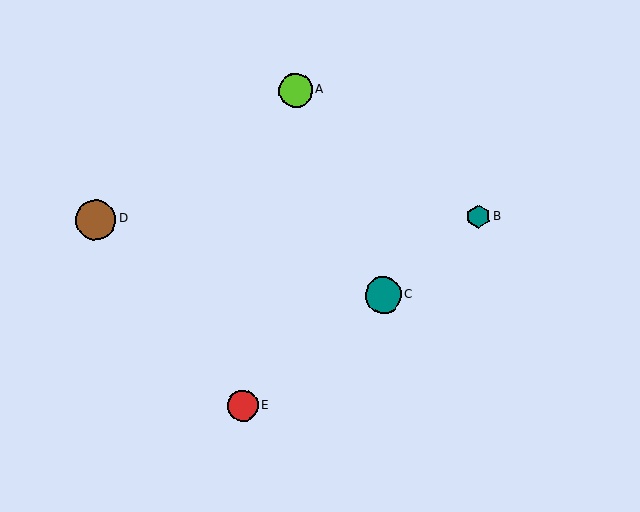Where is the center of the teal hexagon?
The center of the teal hexagon is at (478, 217).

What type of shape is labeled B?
Shape B is a teal hexagon.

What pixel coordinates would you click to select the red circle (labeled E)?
Click at (243, 406) to select the red circle E.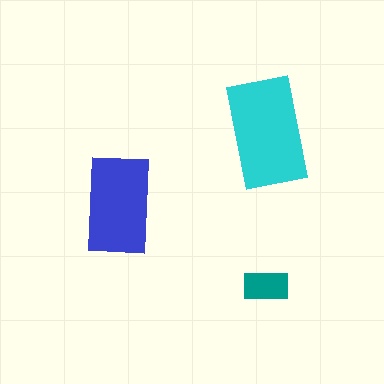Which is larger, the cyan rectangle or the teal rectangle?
The cyan one.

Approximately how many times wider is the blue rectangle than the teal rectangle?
About 2 times wider.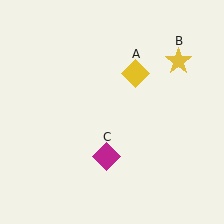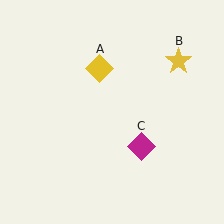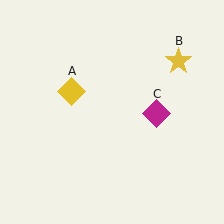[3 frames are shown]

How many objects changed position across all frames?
2 objects changed position: yellow diamond (object A), magenta diamond (object C).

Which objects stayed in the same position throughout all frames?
Yellow star (object B) remained stationary.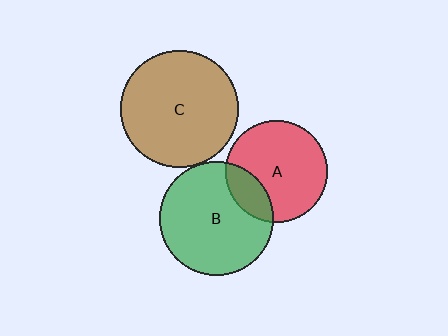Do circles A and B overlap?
Yes.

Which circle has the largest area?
Circle C (brown).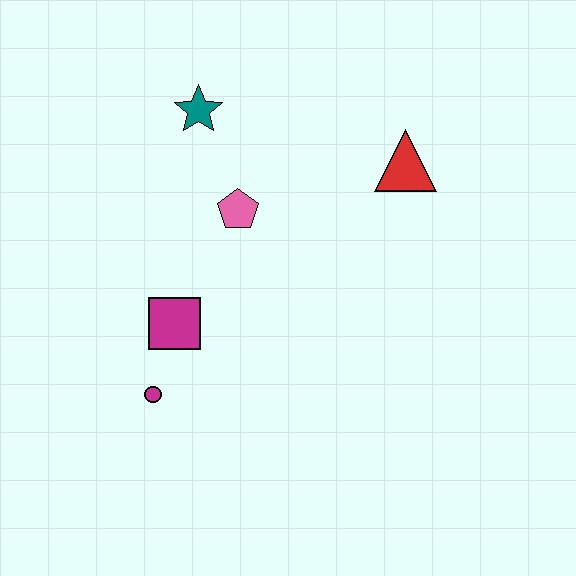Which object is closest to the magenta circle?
The magenta square is closest to the magenta circle.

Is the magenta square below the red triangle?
Yes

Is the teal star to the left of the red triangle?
Yes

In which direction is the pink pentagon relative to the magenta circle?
The pink pentagon is above the magenta circle.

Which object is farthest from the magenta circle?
The red triangle is farthest from the magenta circle.